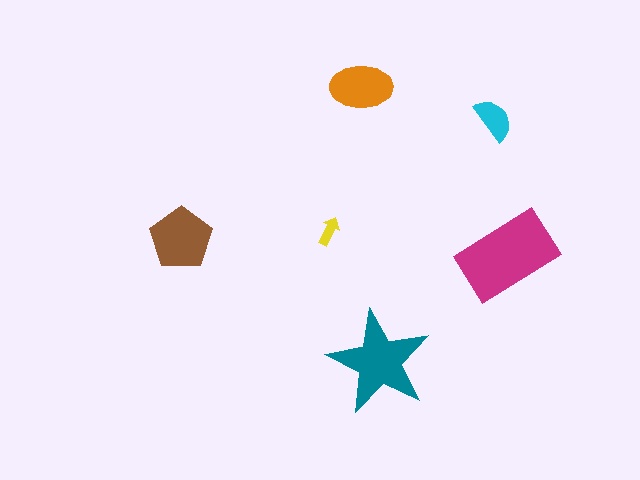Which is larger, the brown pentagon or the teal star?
The teal star.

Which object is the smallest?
The yellow arrow.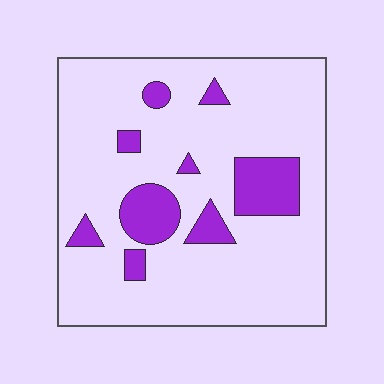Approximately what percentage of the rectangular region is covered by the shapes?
Approximately 15%.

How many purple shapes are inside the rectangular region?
9.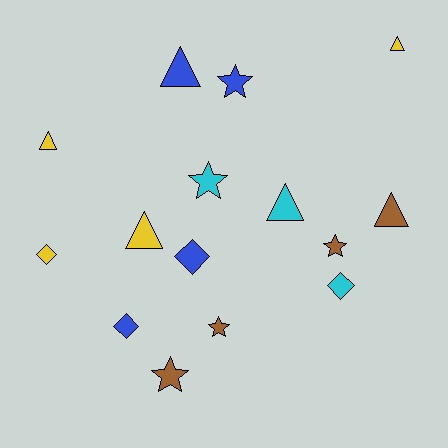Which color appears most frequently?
Brown, with 4 objects.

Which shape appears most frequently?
Triangle, with 6 objects.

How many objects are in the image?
There are 15 objects.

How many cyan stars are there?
There is 1 cyan star.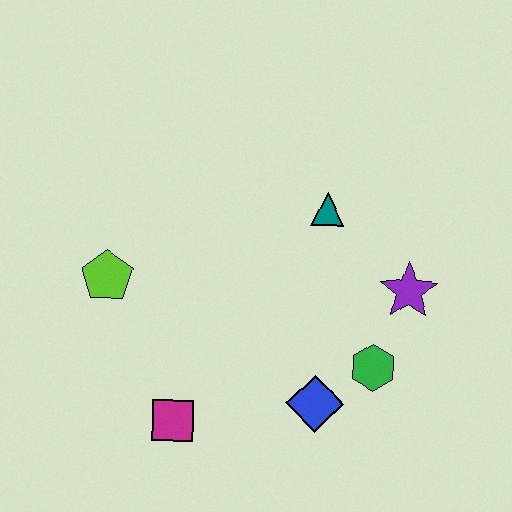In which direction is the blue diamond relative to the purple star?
The blue diamond is below the purple star.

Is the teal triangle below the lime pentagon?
No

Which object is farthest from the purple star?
The lime pentagon is farthest from the purple star.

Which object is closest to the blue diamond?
The green hexagon is closest to the blue diamond.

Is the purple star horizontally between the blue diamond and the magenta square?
No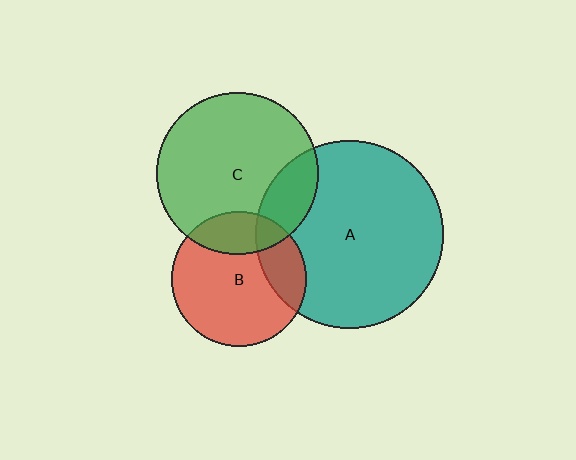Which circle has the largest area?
Circle A (teal).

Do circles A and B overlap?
Yes.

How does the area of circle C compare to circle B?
Approximately 1.4 times.